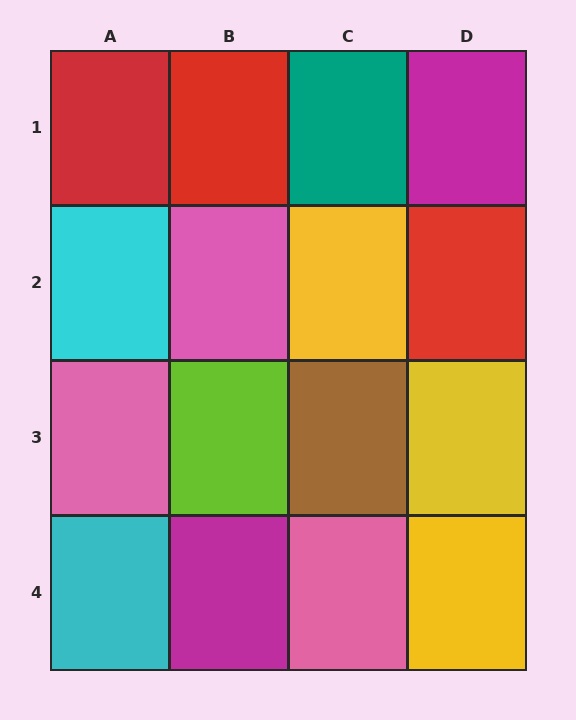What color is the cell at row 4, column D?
Yellow.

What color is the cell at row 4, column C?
Pink.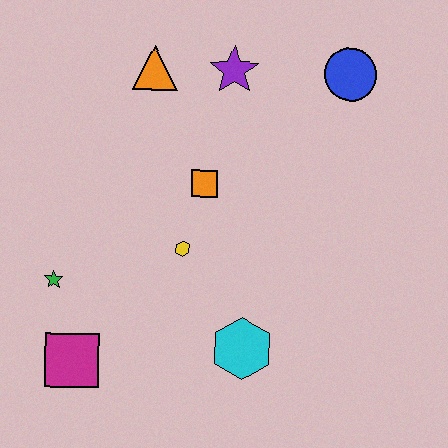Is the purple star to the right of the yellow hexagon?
Yes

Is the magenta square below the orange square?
Yes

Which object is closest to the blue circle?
The purple star is closest to the blue circle.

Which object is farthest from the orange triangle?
The magenta square is farthest from the orange triangle.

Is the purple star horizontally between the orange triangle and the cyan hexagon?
Yes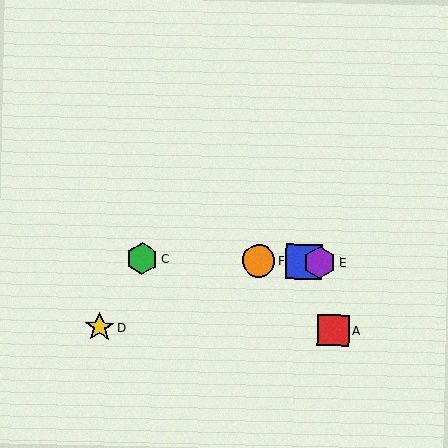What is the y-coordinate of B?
Object B is at y≈262.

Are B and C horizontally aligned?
Yes, both are at y≈262.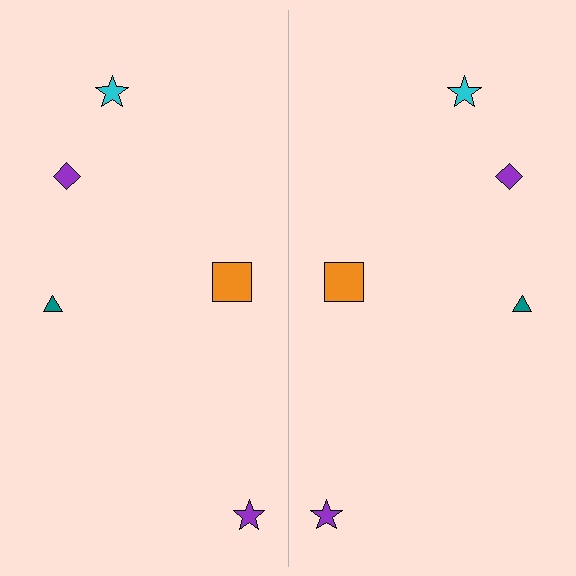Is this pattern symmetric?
Yes, this pattern has bilateral (reflection) symmetry.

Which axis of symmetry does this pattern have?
The pattern has a vertical axis of symmetry running through the center of the image.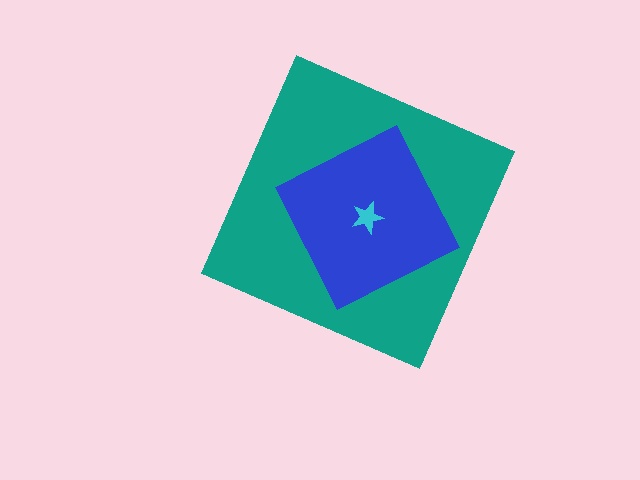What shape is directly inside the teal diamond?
The blue square.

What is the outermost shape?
The teal diamond.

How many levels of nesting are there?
3.